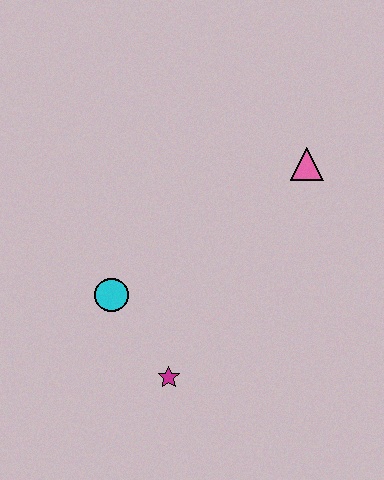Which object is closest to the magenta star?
The cyan circle is closest to the magenta star.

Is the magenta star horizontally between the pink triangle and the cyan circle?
Yes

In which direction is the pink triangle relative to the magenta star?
The pink triangle is above the magenta star.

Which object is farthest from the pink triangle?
The magenta star is farthest from the pink triangle.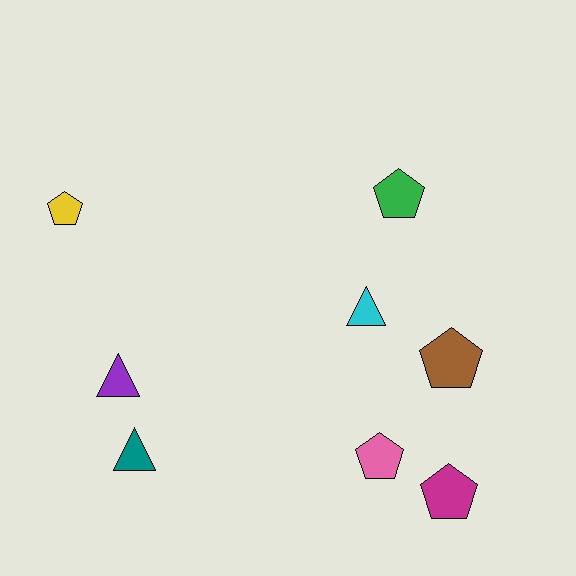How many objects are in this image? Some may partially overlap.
There are 8 objects.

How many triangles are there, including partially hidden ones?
There are 3 triangles.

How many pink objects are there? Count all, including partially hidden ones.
There is 1 pink object.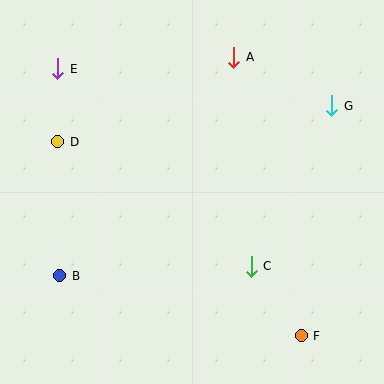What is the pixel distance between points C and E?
The distance between C and E is 276 pixels.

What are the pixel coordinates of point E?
Point E is at (58, 69).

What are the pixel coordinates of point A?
Point A is at (233, 57).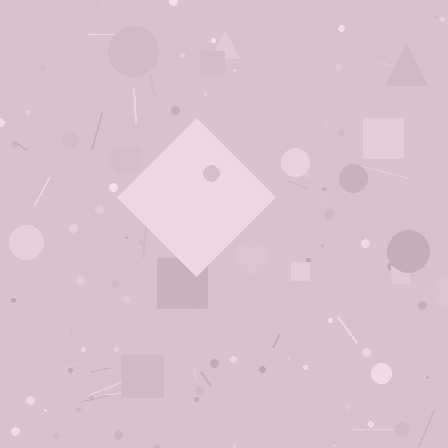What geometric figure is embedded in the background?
A diamond is embedded in the background.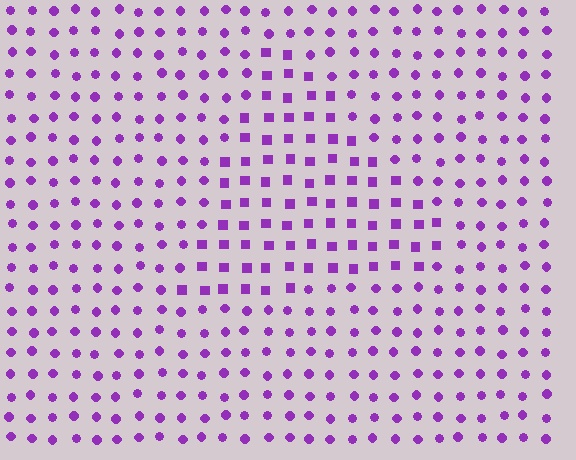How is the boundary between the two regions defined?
The boundary is defined by a change in element shape: squares inside vs. circles outside. All elements share the same color and spacing.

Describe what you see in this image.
The image is filled with small purple elements arranged in a uniform grid. A triangle-shaped region contains squares, while the surrounding area contains circles. The boundary is defined purely by the change in element shape.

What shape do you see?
I see a triangle.